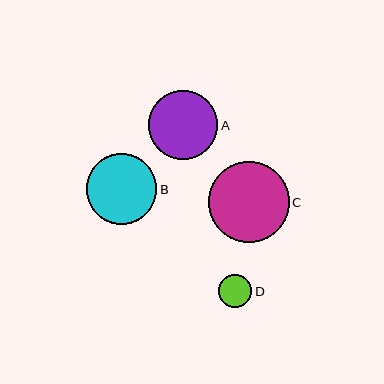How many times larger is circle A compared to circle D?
Circle A is approximately 2.1 times the size of circle D.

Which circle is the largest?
Circle C is the largest with a size of approximately 81 pixels.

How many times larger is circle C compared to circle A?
Circle C is approximately 1.2 times the size of circle A.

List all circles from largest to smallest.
From largest to smallest: C, B, A, D.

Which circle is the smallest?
Circle D is the smallest with a size of approximately 33 pixels.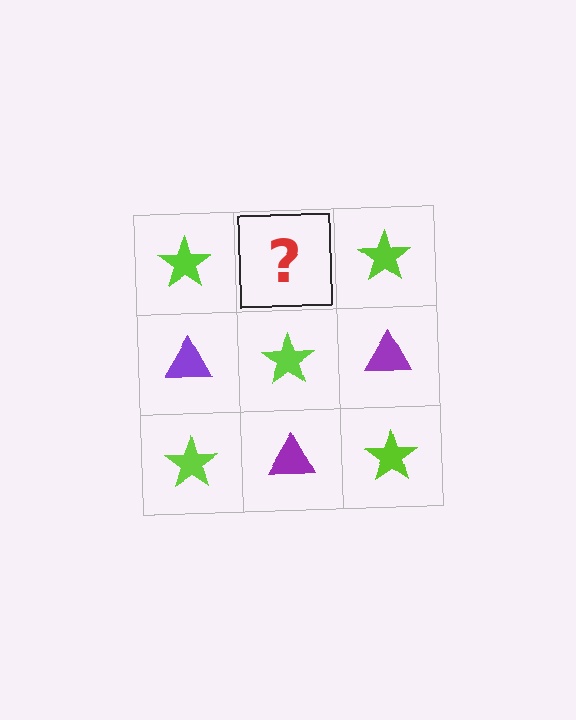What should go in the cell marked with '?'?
The missing cell should contain a purple triangle.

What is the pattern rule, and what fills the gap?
The rule is that it alternates lime star and purple triangle in a checkerboard pattern. The gap should be filled with a purple triangle.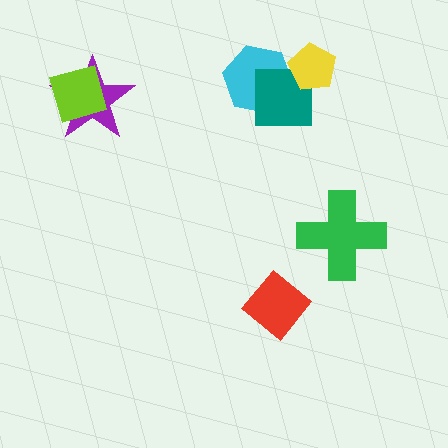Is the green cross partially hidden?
No, no other shape covers it.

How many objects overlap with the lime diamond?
1 object overlaps with the lime diamond.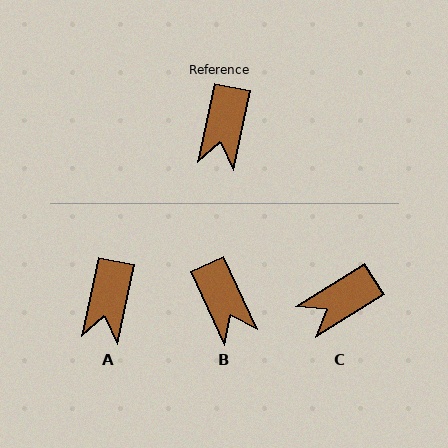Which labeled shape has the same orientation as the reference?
A.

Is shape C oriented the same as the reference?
No, it is off by about 46 degrees.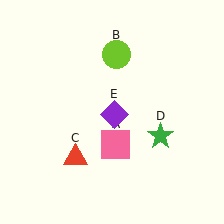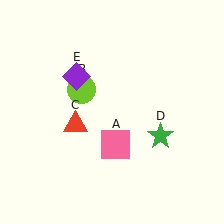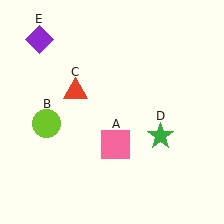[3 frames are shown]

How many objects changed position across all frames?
3 objects changed position: lime circle (object B), red triangle (object C), purple diamond (object E).